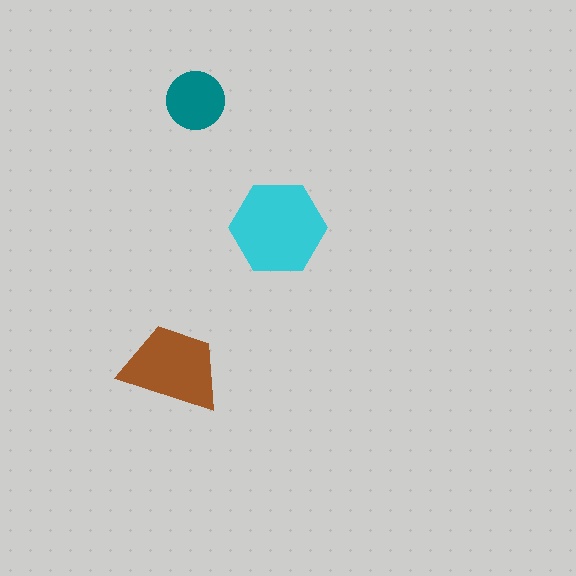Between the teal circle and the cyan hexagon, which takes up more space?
The cyan hexagon.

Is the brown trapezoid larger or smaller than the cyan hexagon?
Smaller.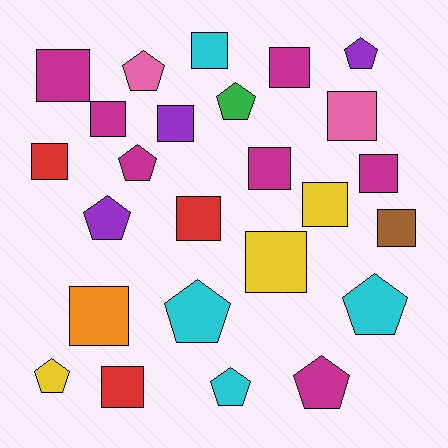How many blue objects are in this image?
There are no blue objects.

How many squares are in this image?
There are 15 squares.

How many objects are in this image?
There are 25 objects.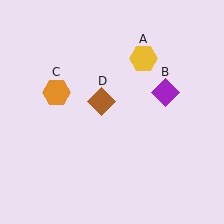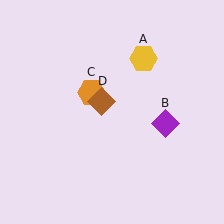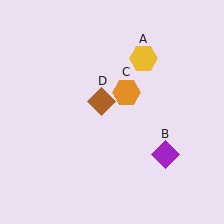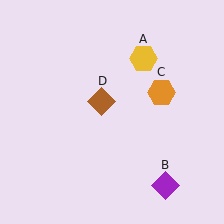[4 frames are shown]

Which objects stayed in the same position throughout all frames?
Yellow hexagon (object A) and brown diamond (object D) remained stationary.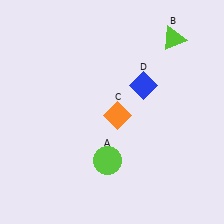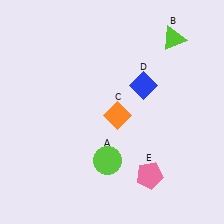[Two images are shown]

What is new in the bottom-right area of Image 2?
A pink pentagon (E) was added in the bottom-right area of Image 2.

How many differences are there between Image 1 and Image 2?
There is 1 difference between the two images.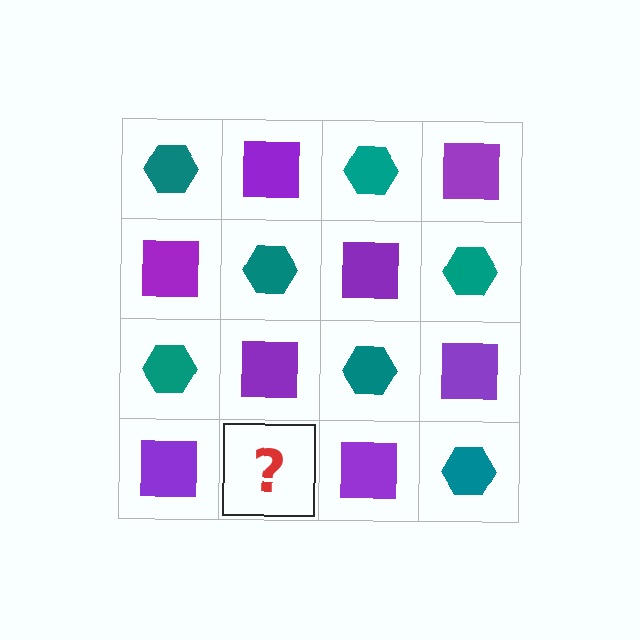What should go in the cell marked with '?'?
The missing cell should contain a teal hexagon.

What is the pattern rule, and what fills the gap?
The rule is that it alternates teal hexagon and purple square in a checkerboard pattern. The gap should be filled with a teal hexagon.